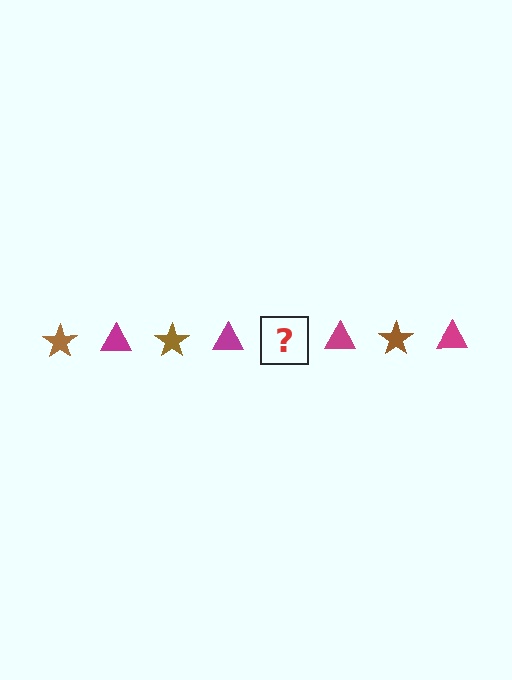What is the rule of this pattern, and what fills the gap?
The rule is that the pattern alternates between brown star and magenta triangle. The gap should be filled with a brown star.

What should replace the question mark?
The question mark should be replaced with a brown star.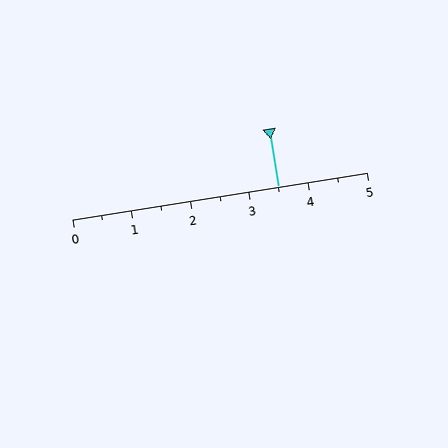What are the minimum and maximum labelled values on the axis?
The axis runs from 0 to 5.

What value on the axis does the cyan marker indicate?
The marker indicates approximately 3.5.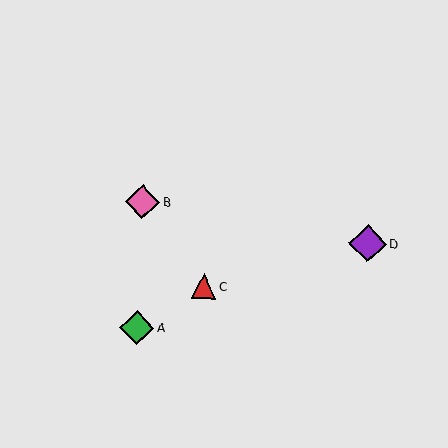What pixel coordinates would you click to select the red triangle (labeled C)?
Click at (204, 286) to select the red triangle C.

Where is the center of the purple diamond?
The center of the purple diamond is at (368, 243).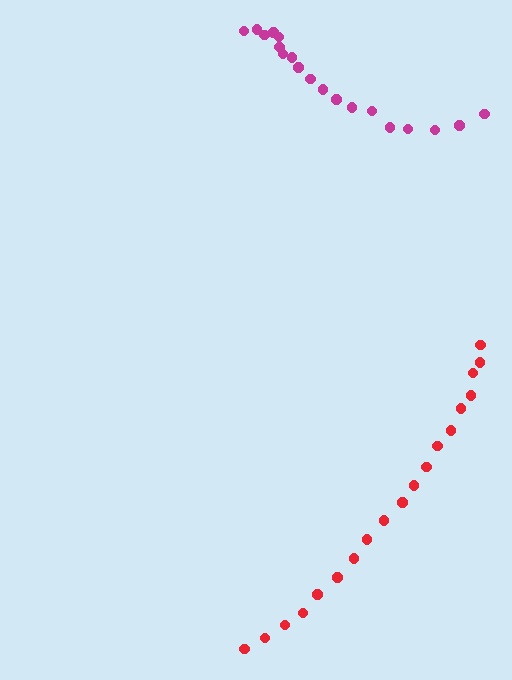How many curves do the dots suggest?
There are 2 distinct paths.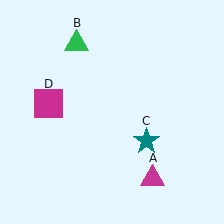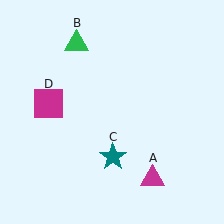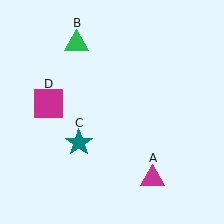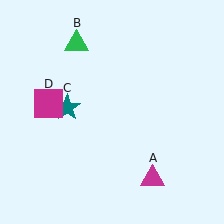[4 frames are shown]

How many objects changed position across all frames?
1 object changed position: teal star (object C).